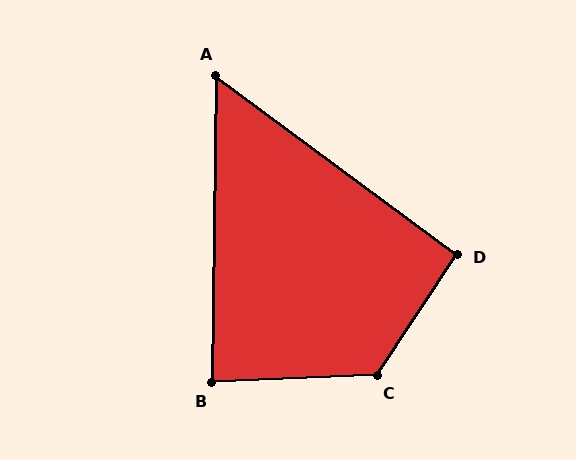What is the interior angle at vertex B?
Approximately 87 degrees (approximately right).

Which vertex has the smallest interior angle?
A, at approximately 54 degrees.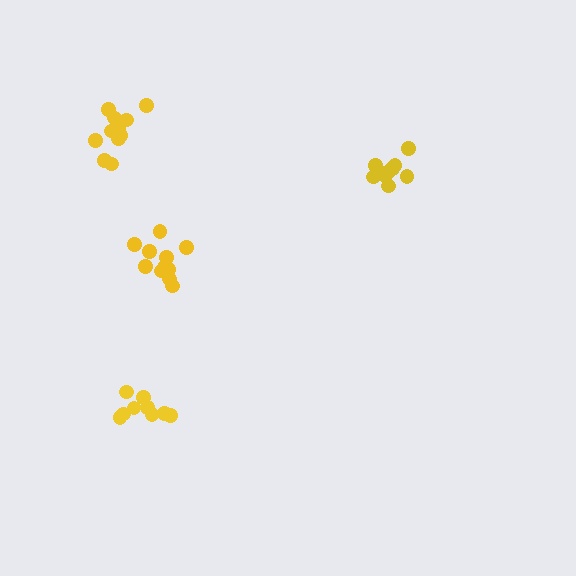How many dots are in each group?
Group 1: 10 dots, Group 2: 11 dots, Group 3: 9 dots, Group 4: 11 dots (41 total).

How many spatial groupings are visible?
There are 4 spatial groupings.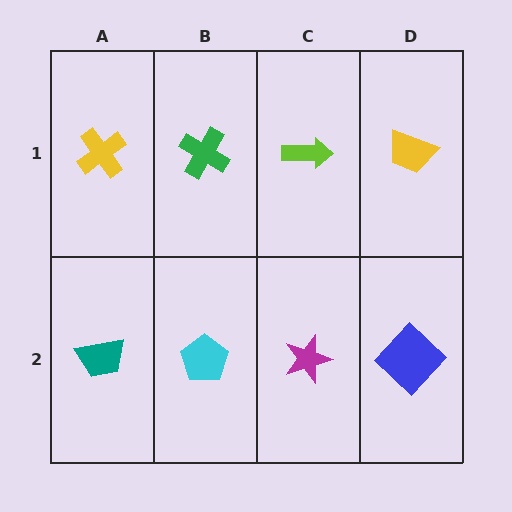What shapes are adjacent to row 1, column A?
A teal trapezoid (row 2, column A), a green cross (row 1, column B).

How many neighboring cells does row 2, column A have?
2.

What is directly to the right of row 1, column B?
A lime arrow.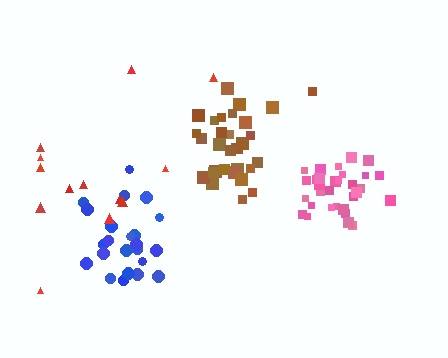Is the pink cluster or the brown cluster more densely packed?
Pink.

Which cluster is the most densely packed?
Pink.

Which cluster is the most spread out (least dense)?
Red.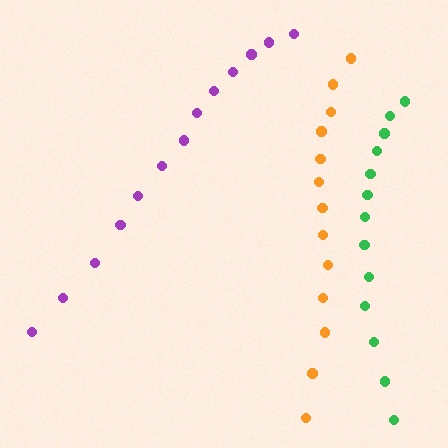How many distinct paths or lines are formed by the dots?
There are 3 distinct paths.